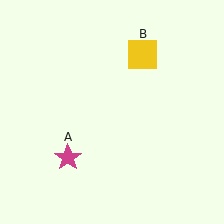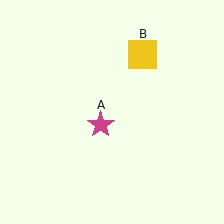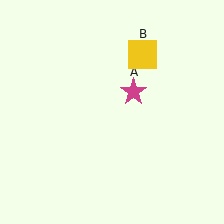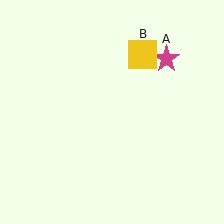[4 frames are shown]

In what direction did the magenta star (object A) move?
The magenta star (object A) moved up and to the right.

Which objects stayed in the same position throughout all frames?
Yellow square (object B) remained stationary.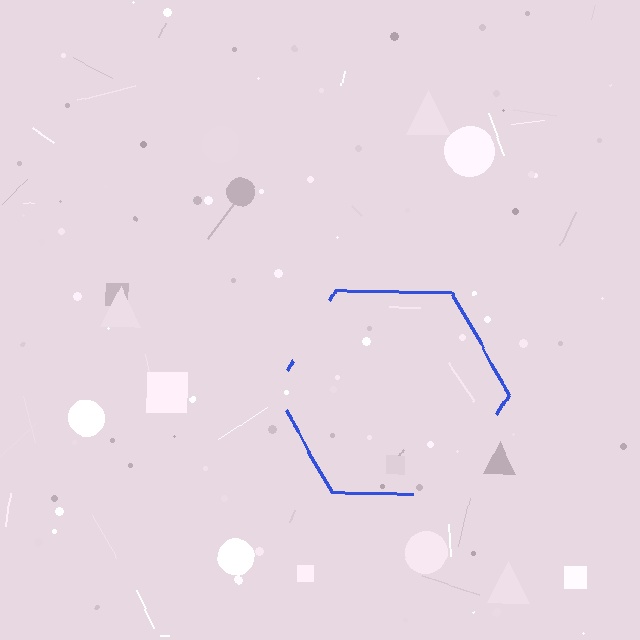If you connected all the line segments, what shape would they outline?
They would outline a hexagon.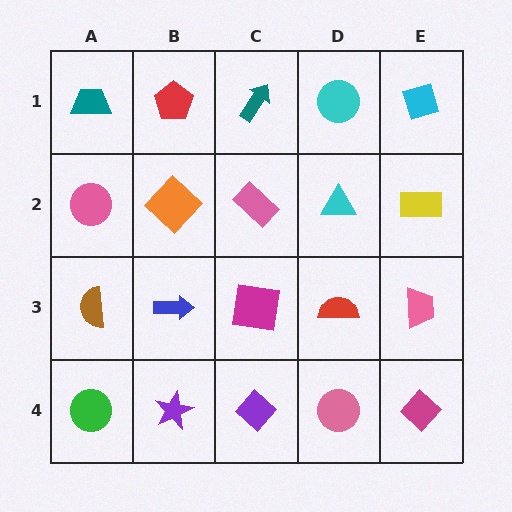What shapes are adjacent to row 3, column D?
A cyan triangle (row 2, column D), a pink circle (row 4, column D), a magenta square (row 3, column C), a pink trapezoid (row 3, column E).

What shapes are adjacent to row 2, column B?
A red pentagon (row 1, column B), a blue arrow (row 3, column B), a pink circle (row 2, column A), a pink rectangle (row 2, column C).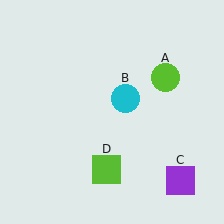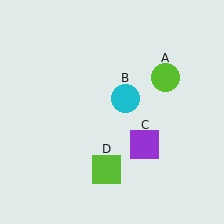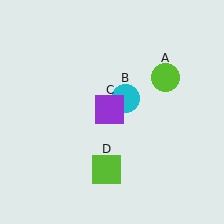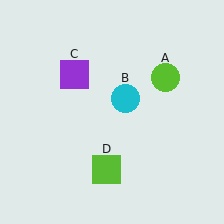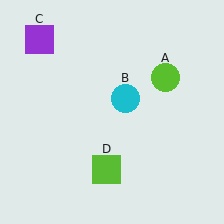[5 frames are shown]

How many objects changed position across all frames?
1 object changed position: purple square (object C).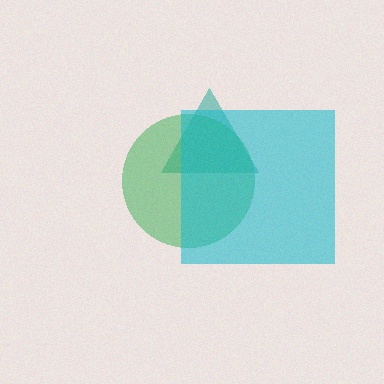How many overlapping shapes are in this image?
There are 3 overlapping shapes in the image.